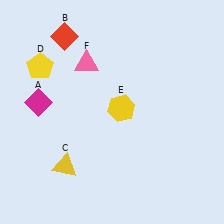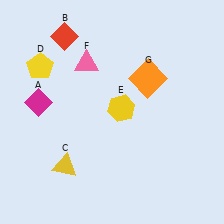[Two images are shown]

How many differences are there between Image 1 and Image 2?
There is 1 difference between the two images.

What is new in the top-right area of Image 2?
An orange square (G) was added in the top-right area of Image 2.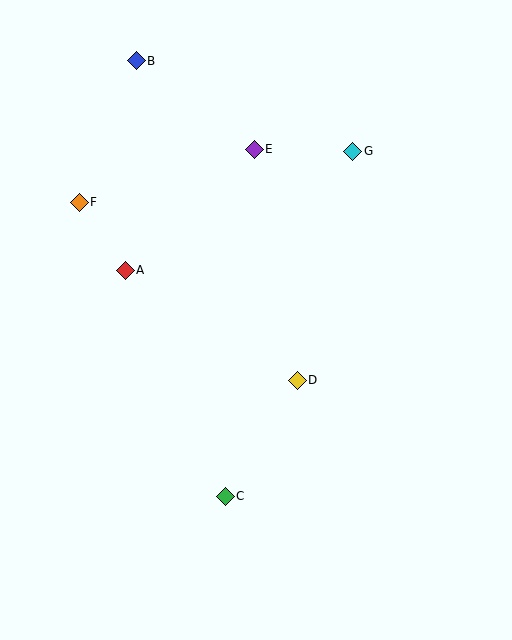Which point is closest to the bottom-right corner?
Point C is closest to the bottom-right corner.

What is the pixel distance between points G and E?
The distance between G and E is 99 pixels.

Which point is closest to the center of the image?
Point D at (297, 380) is closest to the center.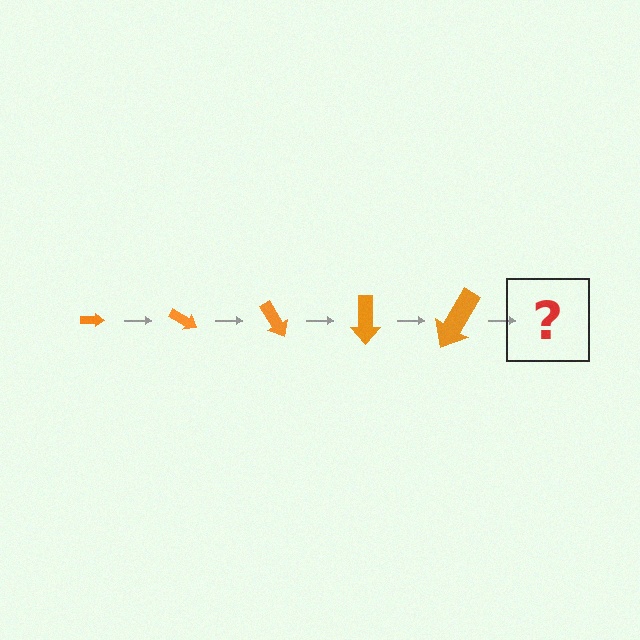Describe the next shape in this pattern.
It should be an arrow, larger than the previous one and rotated 150 degrees from the start.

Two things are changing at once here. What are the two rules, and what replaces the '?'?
The two rules are that the arrow grows larger each step and it rotates 30 degrees each step. The '?' should be an arrow, larger than the previous one and rotated 150 degrees from the start.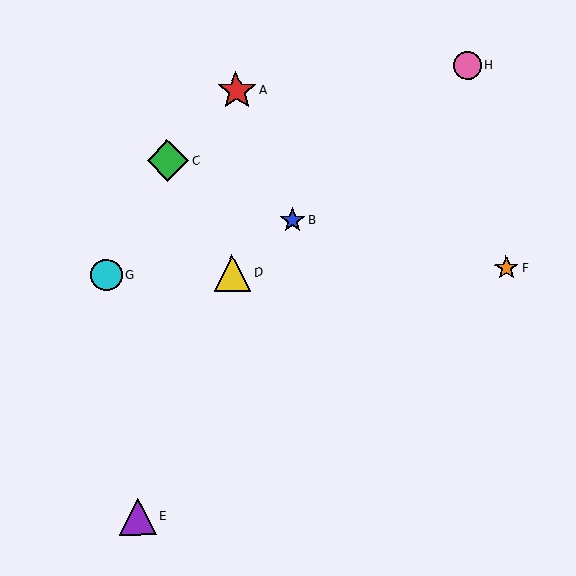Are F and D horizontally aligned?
Yes, both are at y≈268.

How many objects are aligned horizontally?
3 objects (D, F, G) are aligned horizontally.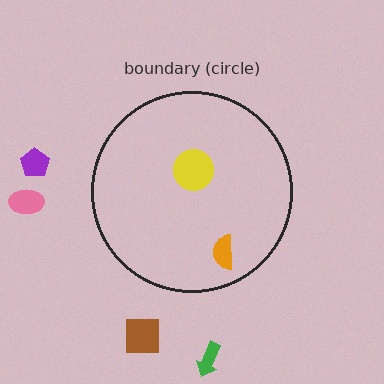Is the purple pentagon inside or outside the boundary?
Outside.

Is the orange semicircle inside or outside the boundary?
Inside.